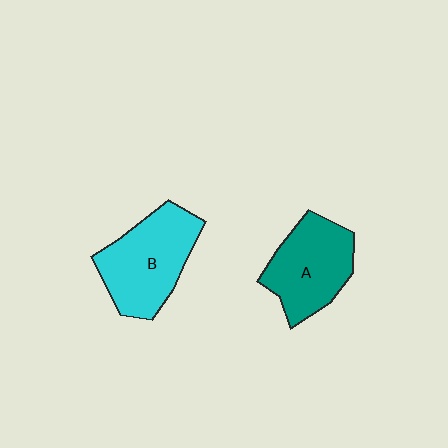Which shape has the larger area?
Shape B (cyan).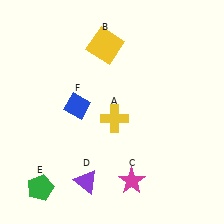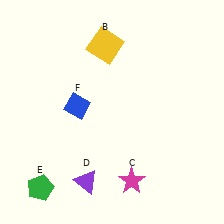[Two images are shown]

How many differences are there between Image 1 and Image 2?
There is 1 difference between the two images.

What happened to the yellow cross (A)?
The yellow cross (A) was removed in Image 2. It was in the bottom-right area of Image 1.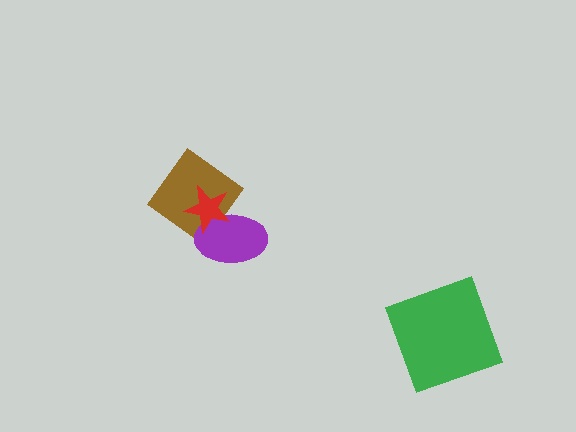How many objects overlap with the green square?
0 objects overlap with the green square.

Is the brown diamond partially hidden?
Yes, it is partially covered by another shape.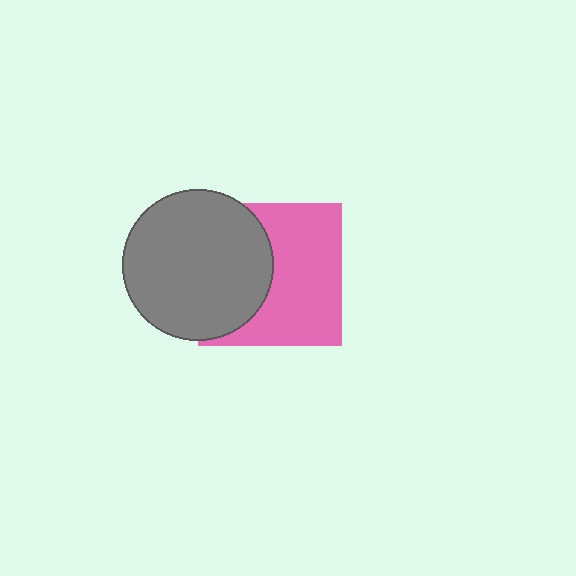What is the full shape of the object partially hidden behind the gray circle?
The partially hidden object is a pink square.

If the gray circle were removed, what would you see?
You would see the complete pink square.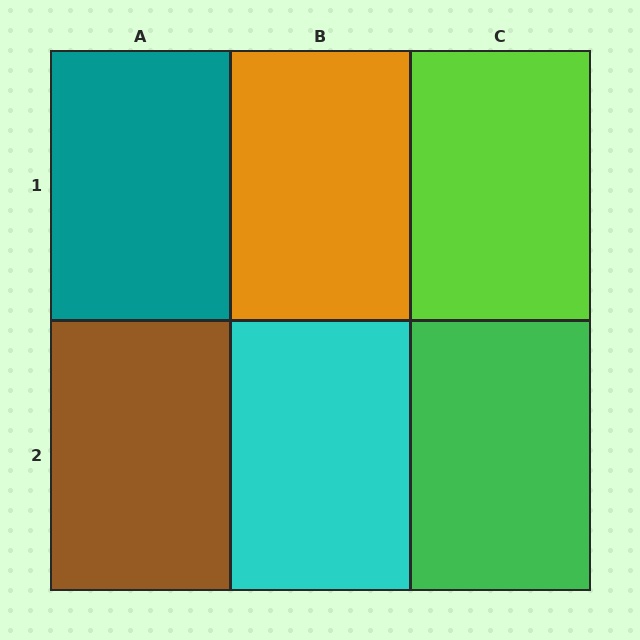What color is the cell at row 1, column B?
Orange.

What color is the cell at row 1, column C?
Lime.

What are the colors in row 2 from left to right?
Brown, cyan, green.